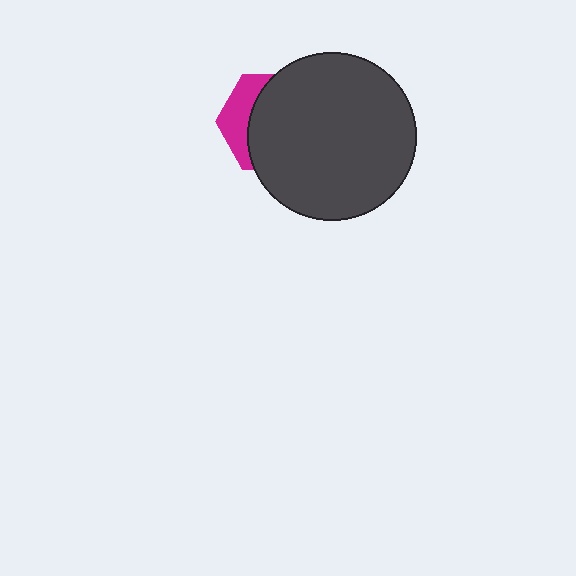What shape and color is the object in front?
The object in front is a dark gray circle.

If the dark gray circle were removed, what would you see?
You would see the complete magenta hexagon.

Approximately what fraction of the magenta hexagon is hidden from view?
Roughly 70% of the magenta hexagon is hidden behind the dark gray circle.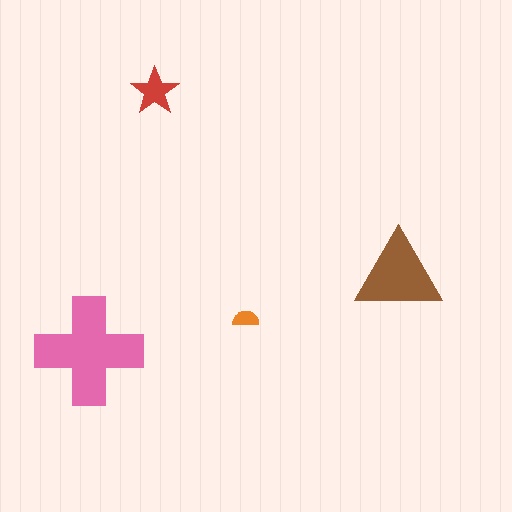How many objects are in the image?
There are 4 objects in the image.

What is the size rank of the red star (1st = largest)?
3rd.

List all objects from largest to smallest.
The pink cross, the brown triangle, the red star, the orange semicircle.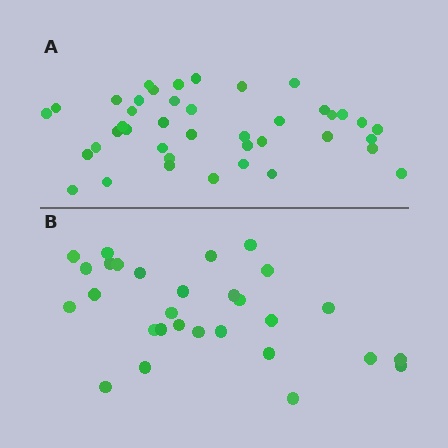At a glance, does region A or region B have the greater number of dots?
Region A (the top region) has more dots.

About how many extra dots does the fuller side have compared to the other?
Region A has roughly 12 or so more dots than region B.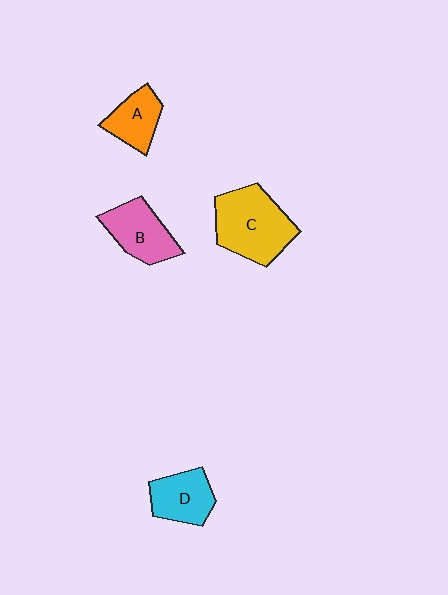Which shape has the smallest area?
Shape A (orange).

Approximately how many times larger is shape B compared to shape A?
Approximately 1.3 times.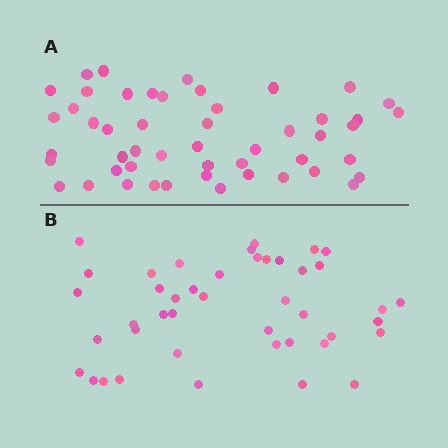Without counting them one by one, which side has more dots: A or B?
Region A (the top region) has more dots.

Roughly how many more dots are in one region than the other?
Region A has roughly 8 or so more dots than region B.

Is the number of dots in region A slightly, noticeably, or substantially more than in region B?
Region A has only slightly more — the two regions are fairly close. The ratio is roughly 1.2 to 1.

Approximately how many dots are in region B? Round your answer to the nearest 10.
About 40 dots. (The exact count is 43, which rounds to 40.)